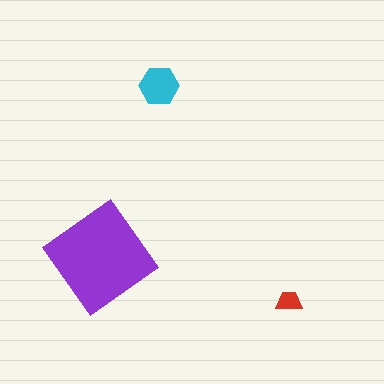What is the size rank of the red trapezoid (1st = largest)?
3rd.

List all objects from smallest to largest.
The red trapezoid, the cyan hexagon, the purple diamond.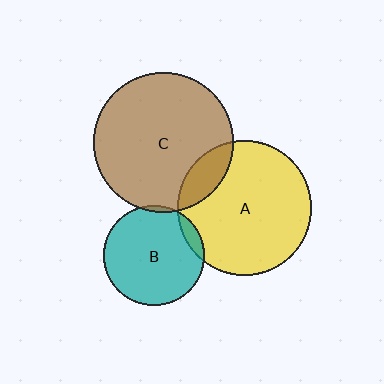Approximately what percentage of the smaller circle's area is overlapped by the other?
Approximately 5%.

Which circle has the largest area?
Circle C (brown).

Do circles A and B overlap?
Yes.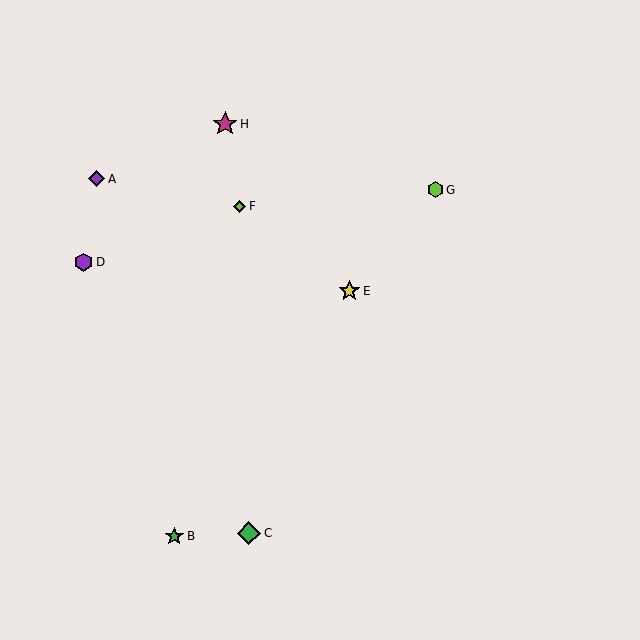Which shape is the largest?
The magenta star (labeled H) is the largest.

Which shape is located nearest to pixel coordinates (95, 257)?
The purple hexagon (labeled D) at (84, 262) is nearest to that location.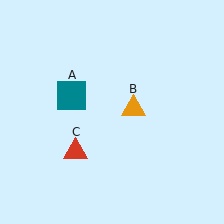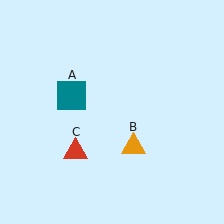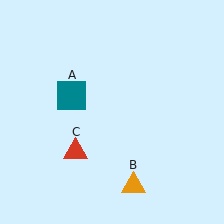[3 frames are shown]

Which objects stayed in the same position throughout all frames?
Teal square (object A) and red triangle (object C) remained stationary.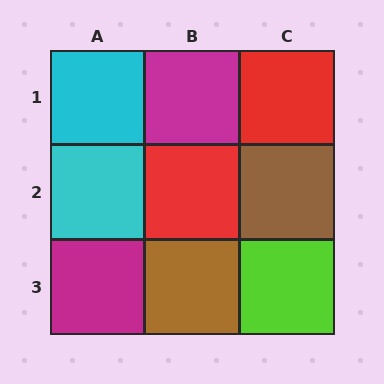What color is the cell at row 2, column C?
Brown.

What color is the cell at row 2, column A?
Cyan.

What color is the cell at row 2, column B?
Red.